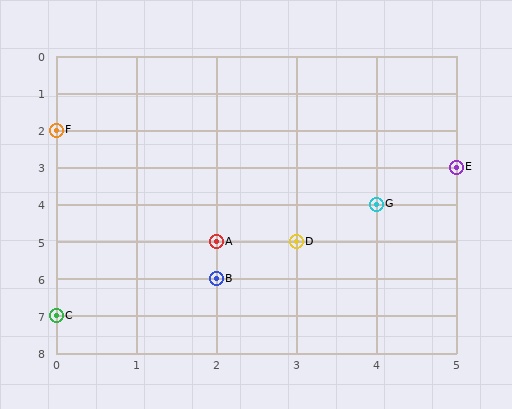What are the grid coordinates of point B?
Point B is at grid coordinates (2, 6).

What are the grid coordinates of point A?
Point A is at grid coordinates (2, 5).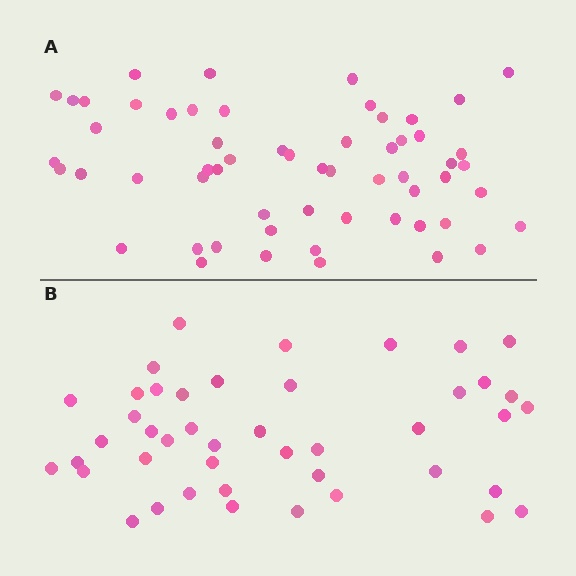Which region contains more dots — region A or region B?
Region A (the top region) has more dots.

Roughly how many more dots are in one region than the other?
Region A has approximately 15 more dots than region B.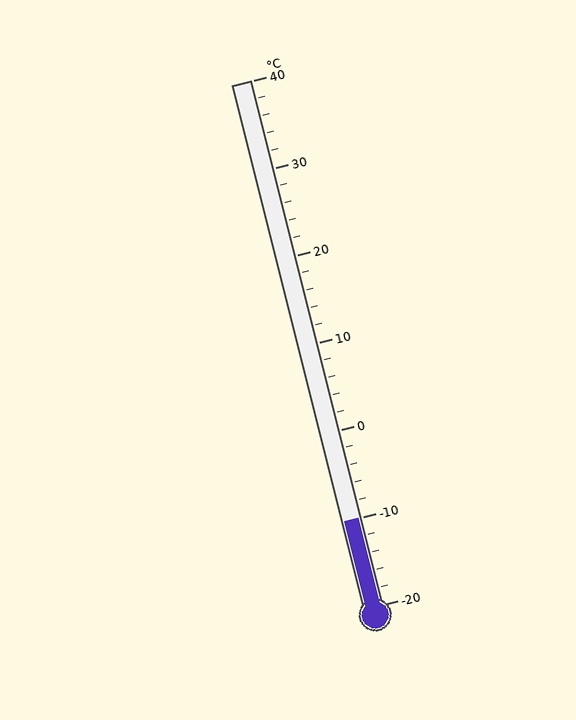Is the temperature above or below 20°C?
The temperature is below 20°C.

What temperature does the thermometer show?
The thermometer shows approximately -10°C.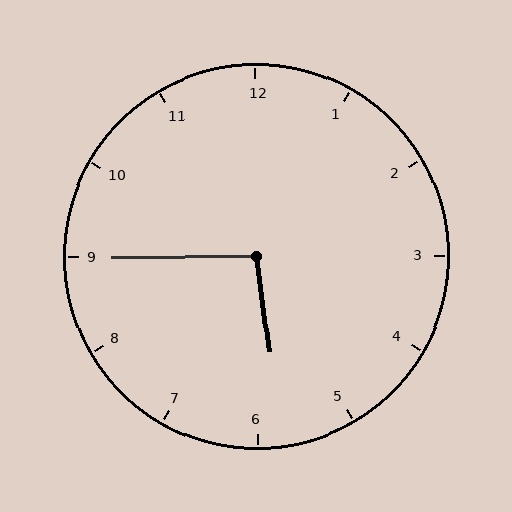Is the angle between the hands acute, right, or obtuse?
It is obtuse.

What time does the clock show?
5:45.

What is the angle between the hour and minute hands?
Approximately 98 degrees.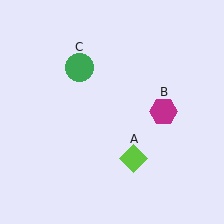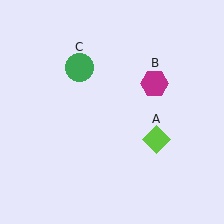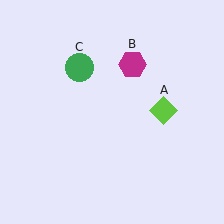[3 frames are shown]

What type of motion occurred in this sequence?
The lime diamond (object A), magenta hexagon (object B) rotated counterclockwise around the center of the scene.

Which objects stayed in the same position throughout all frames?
Green circle (object C) remained stationary.